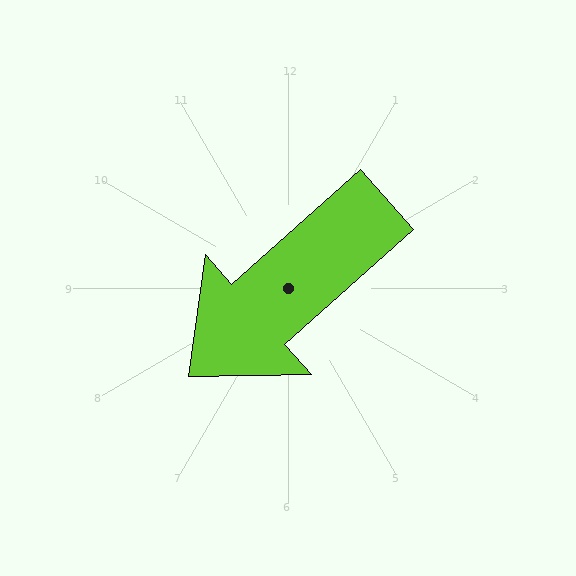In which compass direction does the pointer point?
Southwest.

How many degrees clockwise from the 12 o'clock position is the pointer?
Approximately 228 degrees.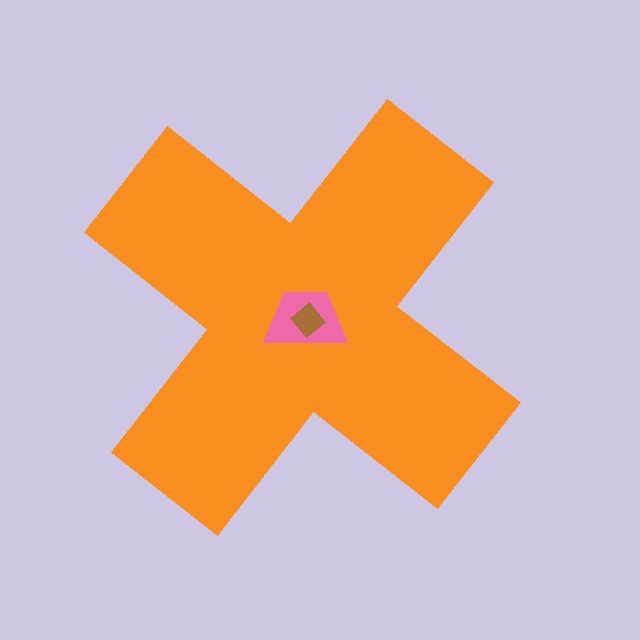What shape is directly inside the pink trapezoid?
The brown diamond.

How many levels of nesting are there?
3.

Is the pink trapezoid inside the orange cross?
Yes.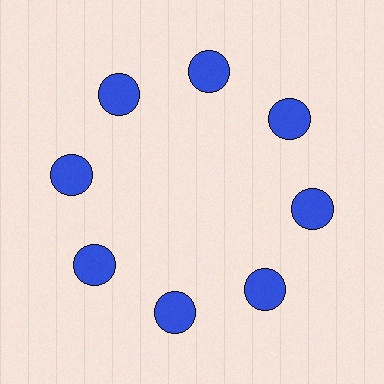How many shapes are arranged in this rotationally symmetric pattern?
There are 8 shapes, arranged in 8 groups of 1.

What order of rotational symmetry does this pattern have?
This pattern has 8-fold rotational symmetry.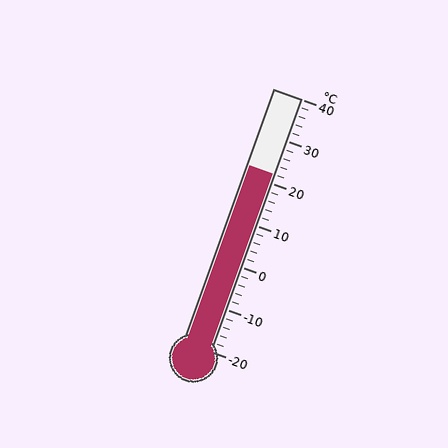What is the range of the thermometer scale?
The thermometer scale ranges from -20°C to 40°C.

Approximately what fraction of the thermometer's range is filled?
The thermometer is filled to approximately 70% of its range.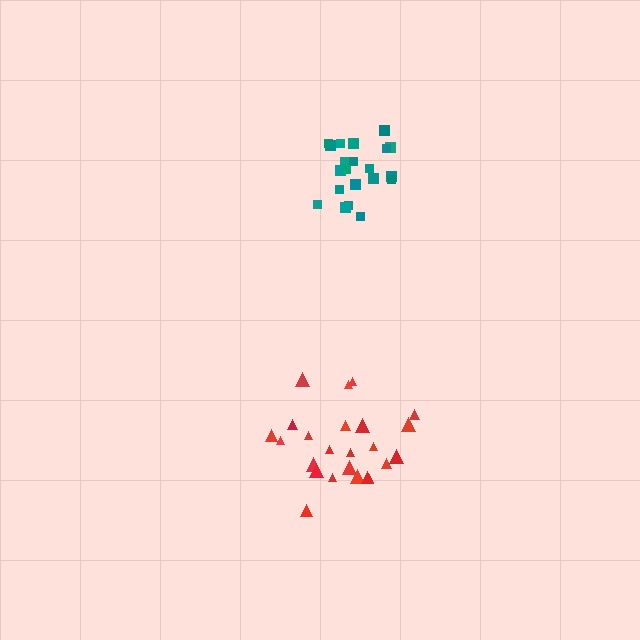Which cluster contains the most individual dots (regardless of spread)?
Red (24).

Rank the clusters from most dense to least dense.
teal, red.